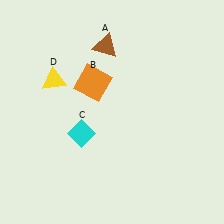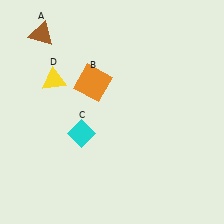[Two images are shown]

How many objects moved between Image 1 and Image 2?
1 object moved between the two images.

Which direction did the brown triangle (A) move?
The brown triangle (A) moved left.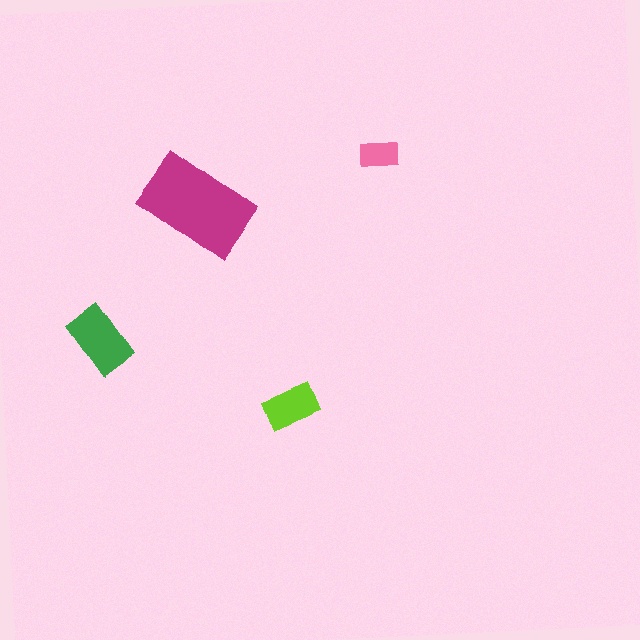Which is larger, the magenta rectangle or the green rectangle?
The magenta one.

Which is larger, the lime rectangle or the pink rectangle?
The lime one.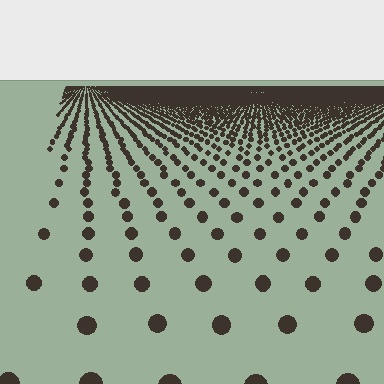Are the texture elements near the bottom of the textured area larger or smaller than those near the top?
Larger. Near the bottom, elements are closer to the viewer and appear at a bigger on-screen size.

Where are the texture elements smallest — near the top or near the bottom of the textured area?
Near the top.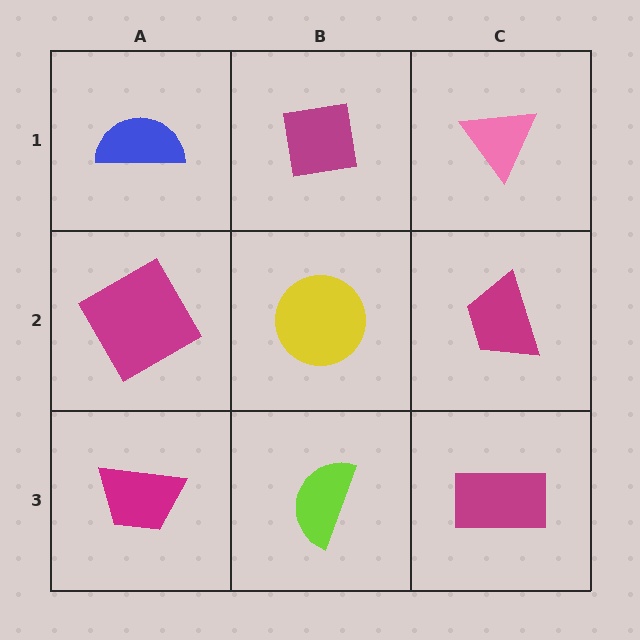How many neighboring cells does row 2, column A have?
3.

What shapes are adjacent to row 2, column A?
A blue semicircle (row 1, column A), a magenta trapezoid (row 3, column A), a yellow circle (row 2, column B).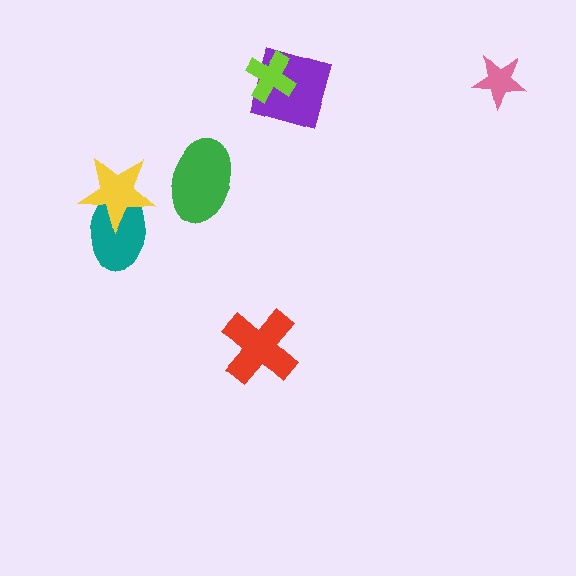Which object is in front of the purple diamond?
The lime cross is in front of the purple diamond.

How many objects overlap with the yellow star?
1 object overlaps with the yellow star.